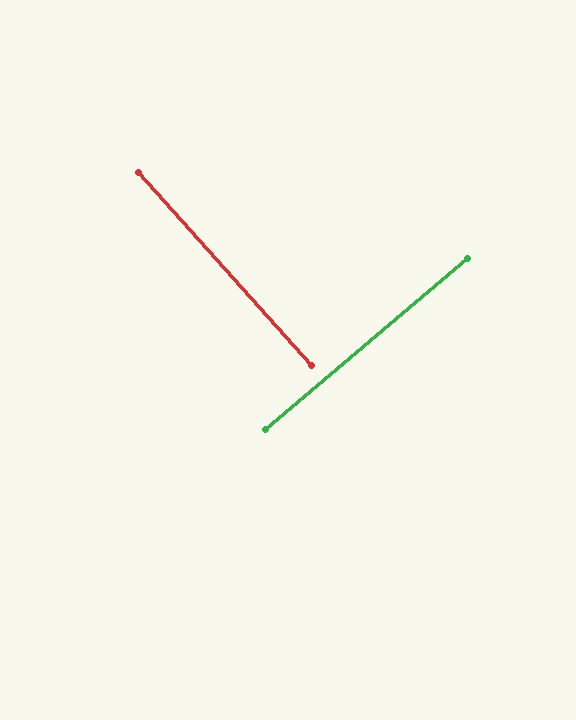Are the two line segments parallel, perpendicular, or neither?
Perpendicular — they meet at approximately 89°.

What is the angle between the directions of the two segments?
Approximately 89 degrees.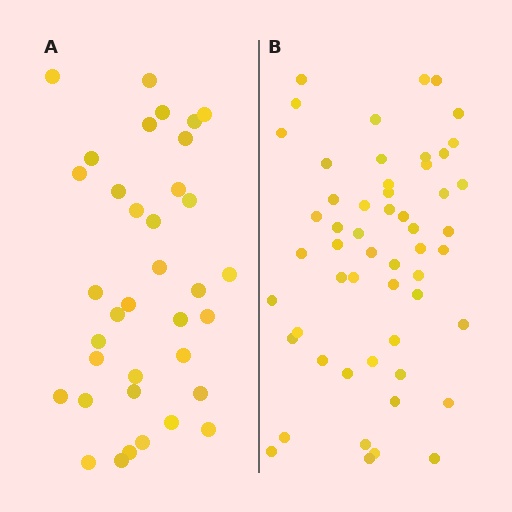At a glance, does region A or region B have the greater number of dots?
Region B (the right region) has more dots.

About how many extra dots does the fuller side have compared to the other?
Region B has approximately 20 more dots than region A.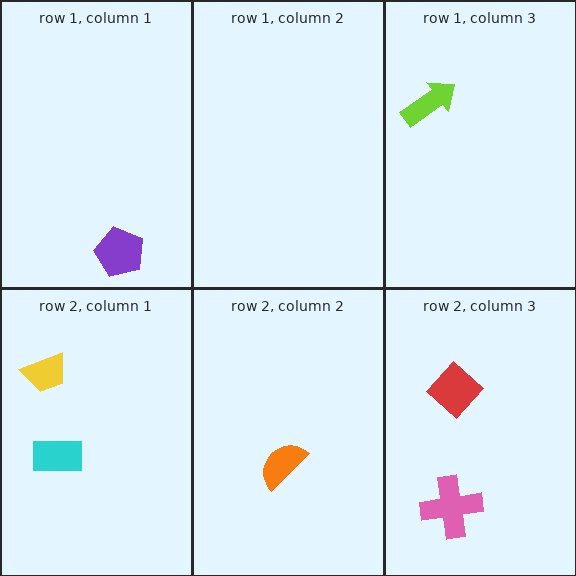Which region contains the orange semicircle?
The row 2, column 2 region.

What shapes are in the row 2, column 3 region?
The red diamond, the pink cross.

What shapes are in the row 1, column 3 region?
The lime arrow.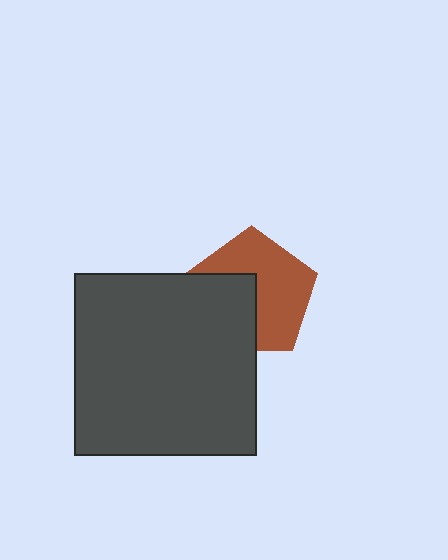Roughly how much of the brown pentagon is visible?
About half of it is visible (roughly 60%).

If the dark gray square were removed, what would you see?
You would see the complete brown pentagon.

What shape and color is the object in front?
The object in front is a dark gray square.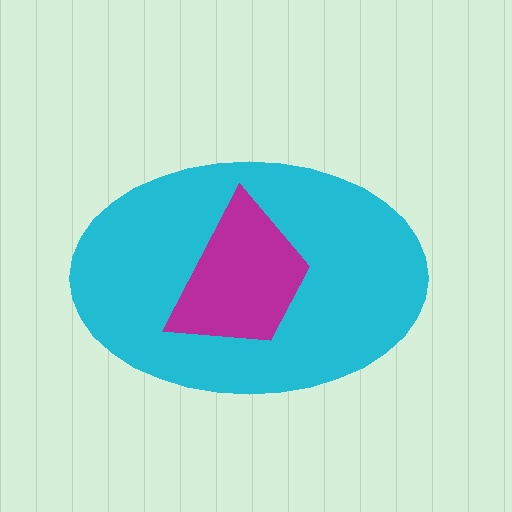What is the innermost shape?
The magenta trapezoid.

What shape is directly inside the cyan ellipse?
The magenta trapezoid.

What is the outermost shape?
The cyan ellipse.